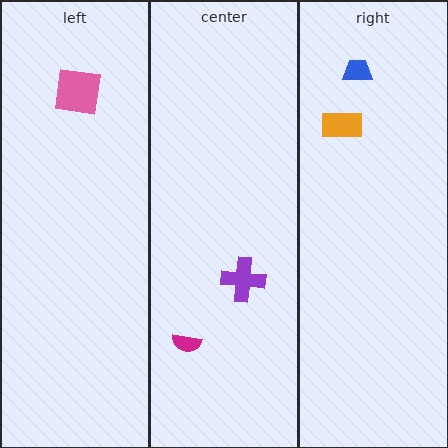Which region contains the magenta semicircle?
The center region.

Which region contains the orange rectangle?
The right region.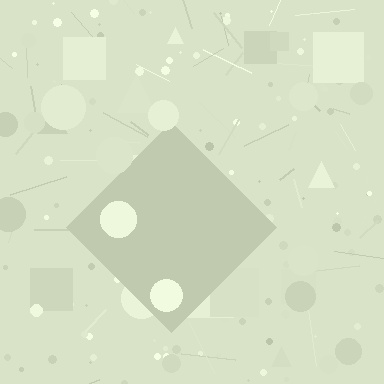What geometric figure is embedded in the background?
A diamond is embedded in the background.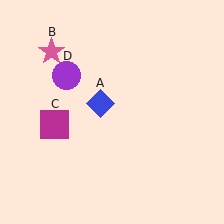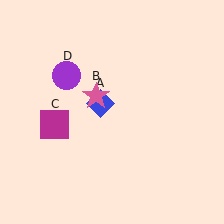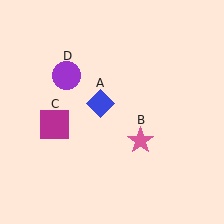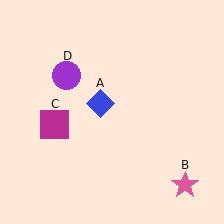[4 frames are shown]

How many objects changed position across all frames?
1 object changed position: pink star (object B).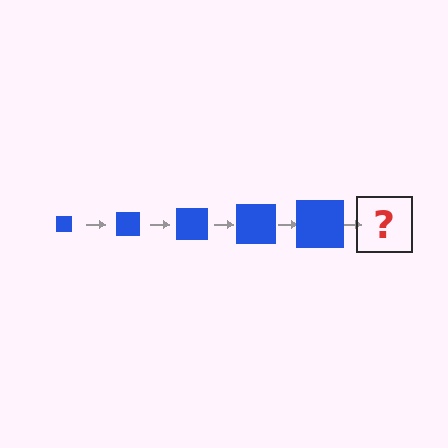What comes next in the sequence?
The next element should be a blue square, larger than the previous one.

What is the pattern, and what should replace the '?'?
The pattern is that the square gets progressively larger each step. The '?' should be a blue square, larger than the previous one.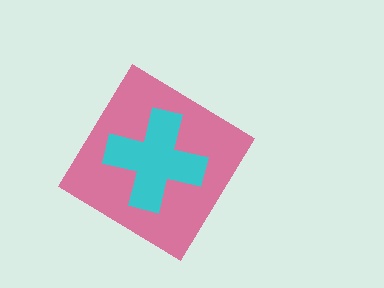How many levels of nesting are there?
2.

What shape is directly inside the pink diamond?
The cyan cross.